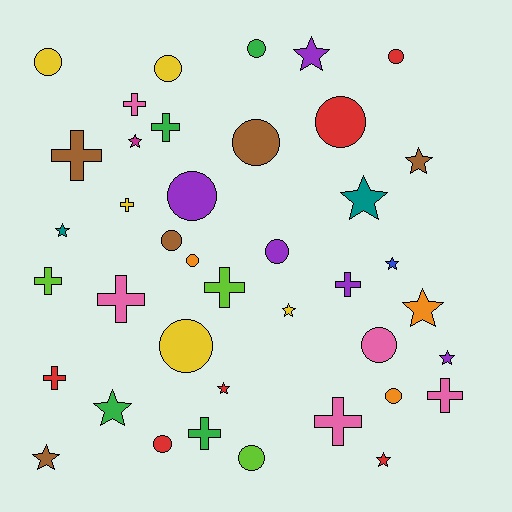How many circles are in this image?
There are 15 circles.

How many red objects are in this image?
There are 6 red objects.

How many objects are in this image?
There are 40 objects.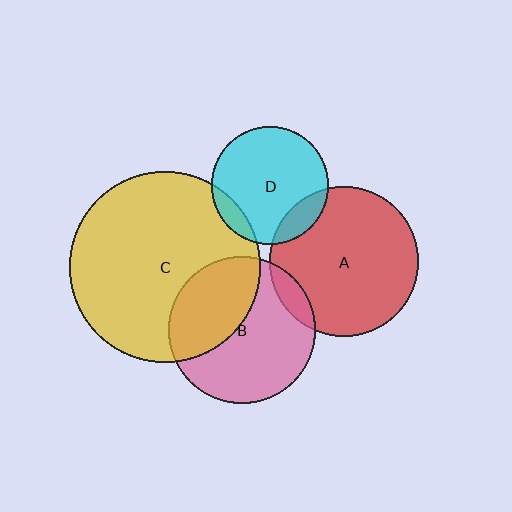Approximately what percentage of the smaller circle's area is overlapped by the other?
Approximately 15%.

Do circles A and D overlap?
Yes.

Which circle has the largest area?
Circle C (yellow).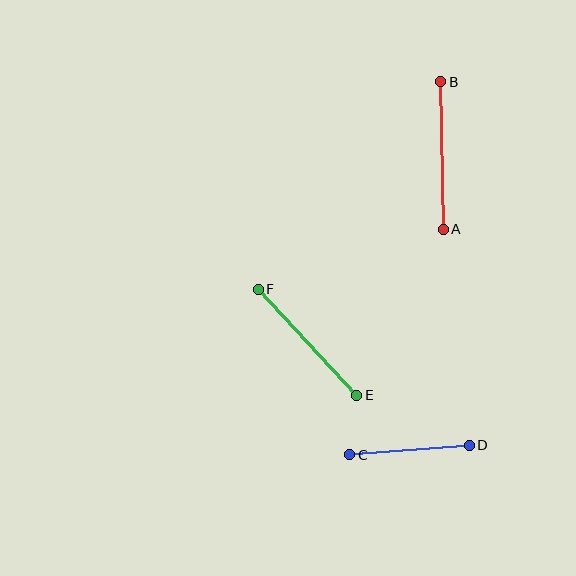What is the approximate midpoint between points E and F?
The midpoint is at approximately (308, 342) pixels.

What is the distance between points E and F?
The distance is approximately 145 pixels.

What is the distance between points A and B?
The distance is approximately 147 pixels.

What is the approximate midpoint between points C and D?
The midpoint is at approximately (409, 450) pixels.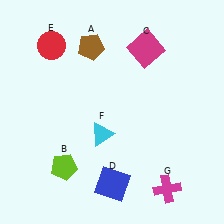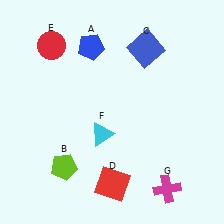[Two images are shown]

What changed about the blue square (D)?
In Image 1, D is blue. In Image 2, it changed to red.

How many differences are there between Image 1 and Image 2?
There are 3 differences between the two images.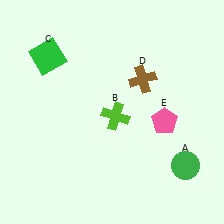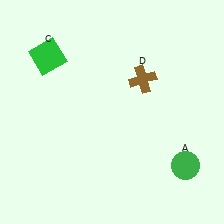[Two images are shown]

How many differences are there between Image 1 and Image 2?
There are 2 differences between the two images.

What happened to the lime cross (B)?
The lime cross (B) was removed in Image 2. It was in the bottom-right area of Image 1.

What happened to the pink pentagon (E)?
The pink pentagon (E) was removed in Image 2. It was in the bottom-right area of Image 1.